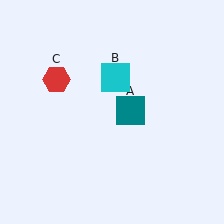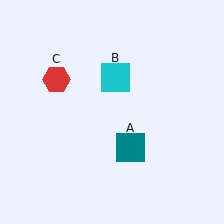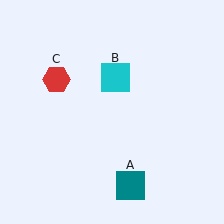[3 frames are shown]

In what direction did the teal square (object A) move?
The teal square (object A) moved down.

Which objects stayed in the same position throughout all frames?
Cyan square (object B) and red hexagon (object C) remained stationary.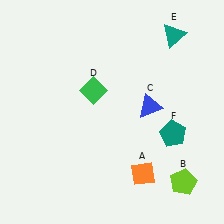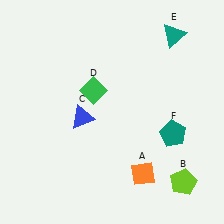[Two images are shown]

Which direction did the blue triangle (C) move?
The blue triangle (C) moved left.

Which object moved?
The blue triangle (C) moved left.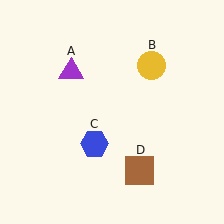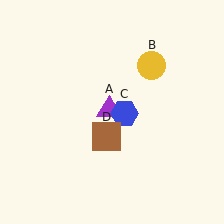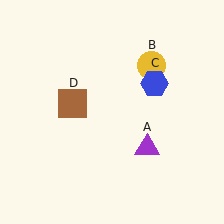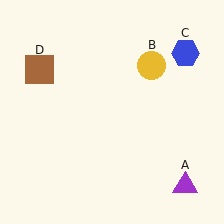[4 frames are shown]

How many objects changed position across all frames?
3 objects changed position: purple triangle (object A), blue hexagon (object C), brown square (object D).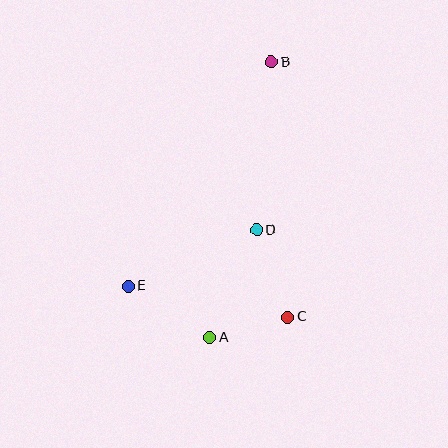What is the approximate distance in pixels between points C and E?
The distance between C and E is approximately 162 pixels.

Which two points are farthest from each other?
Points A and B are farthest from each other.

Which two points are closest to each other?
Points A and C are closest to each other.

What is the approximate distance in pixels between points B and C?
The distance between B and C is approximately 256 pixels.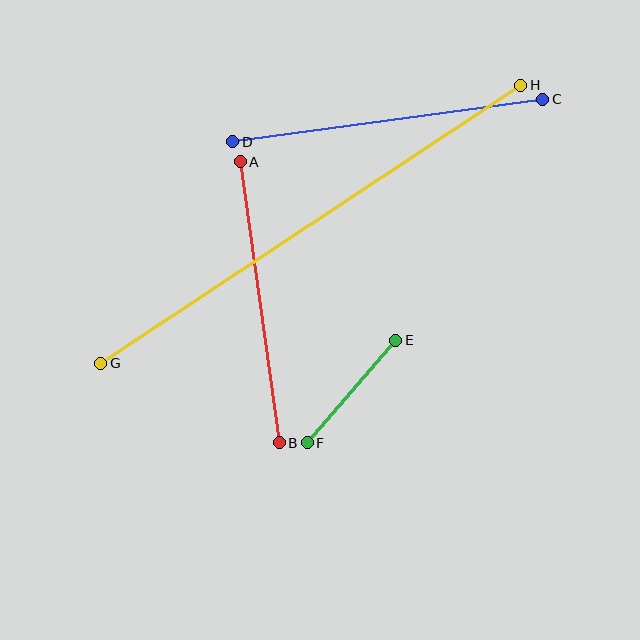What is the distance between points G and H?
The distance is approximately 503 pixels.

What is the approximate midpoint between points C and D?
The midpoint is at approximately (388, 120) pixels.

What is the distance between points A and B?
The distance is approximately 284 pixels.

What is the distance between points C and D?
The distance is approximately 313 pixels.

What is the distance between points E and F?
The distance is approximately 135 pixels.